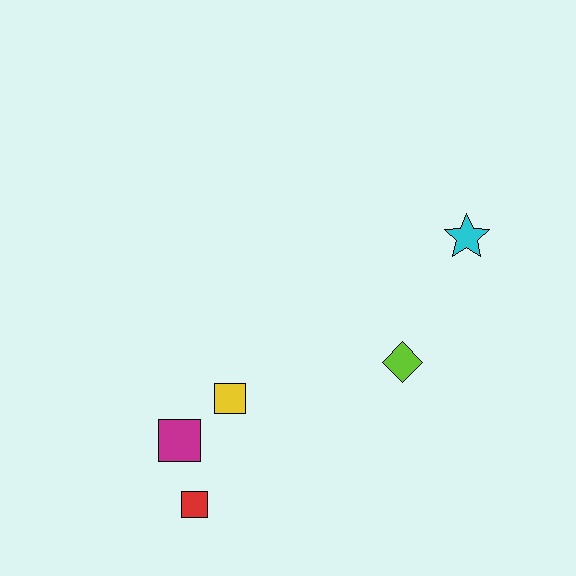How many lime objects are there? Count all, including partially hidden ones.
There is 1 lime object.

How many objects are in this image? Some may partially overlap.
There are 5 objects.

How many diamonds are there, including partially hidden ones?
There is 1 diamond.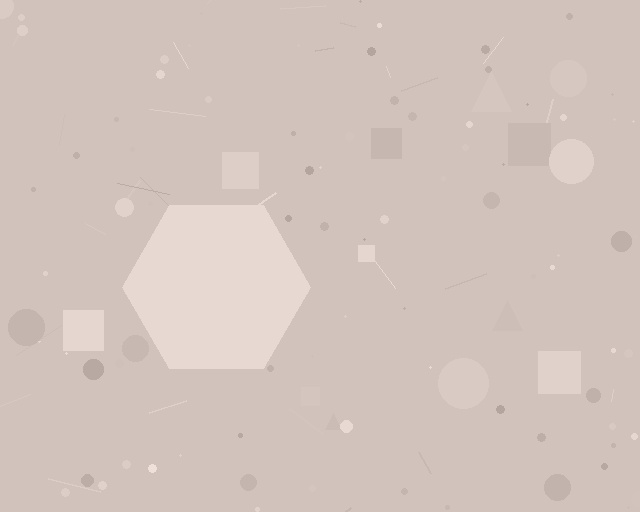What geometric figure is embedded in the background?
A hexagon is embedded in the background.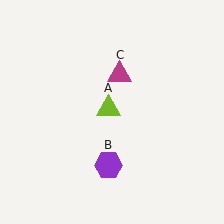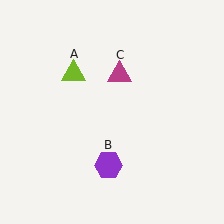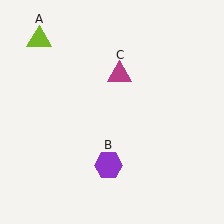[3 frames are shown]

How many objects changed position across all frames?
1 object changed position: lime triangle (object A).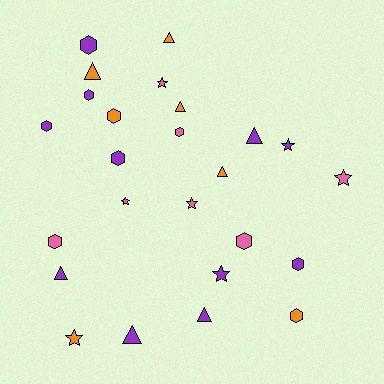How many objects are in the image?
There are 25 objects.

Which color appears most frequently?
Purple, with 11 objects.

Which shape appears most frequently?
Hexagon, with 10 objects.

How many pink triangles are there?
There are no pink triangles.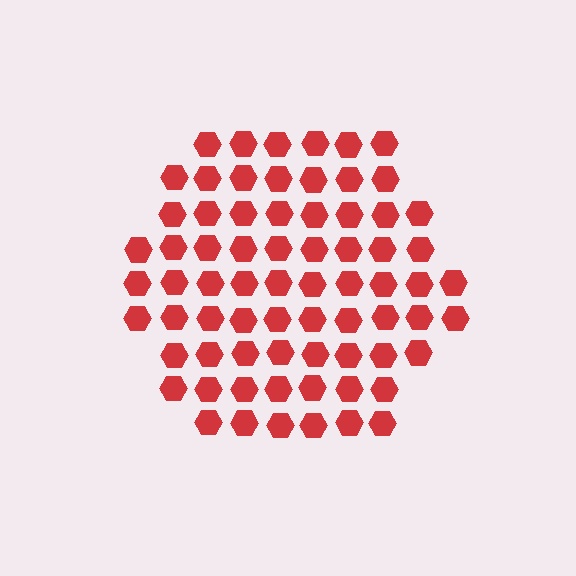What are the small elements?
The small elements are hexagons.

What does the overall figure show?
The overall figure shows a hexagon.